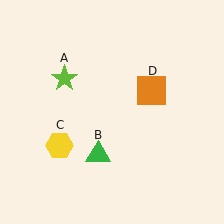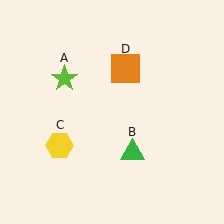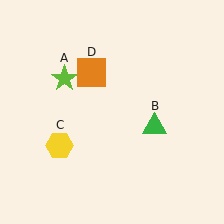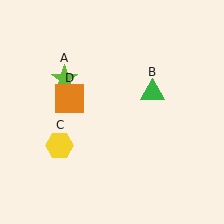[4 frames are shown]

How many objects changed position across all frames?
2 objects changed position: green triangle (object B), orange square (object D).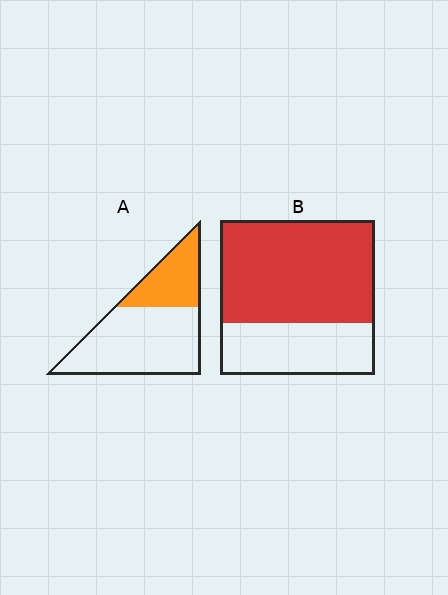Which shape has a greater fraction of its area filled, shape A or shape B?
Shape B.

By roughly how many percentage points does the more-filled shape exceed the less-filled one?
By roughly 35 percentage points (B over A).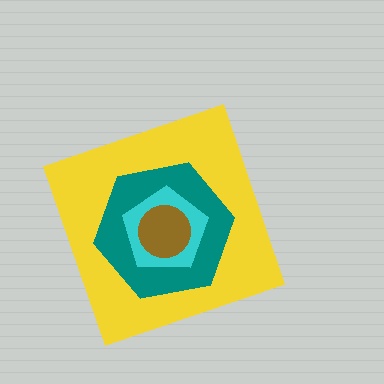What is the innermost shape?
The brown circle.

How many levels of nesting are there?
4.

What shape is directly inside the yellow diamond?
The teal hexagon.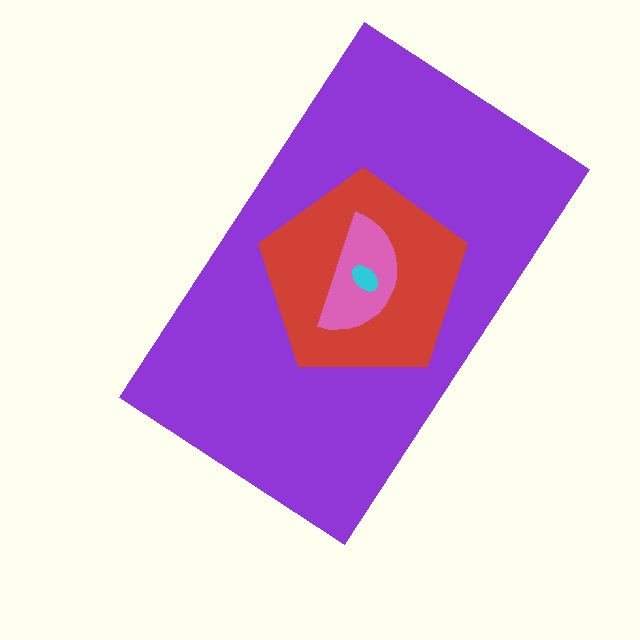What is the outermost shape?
The purple rectangle.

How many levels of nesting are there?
4.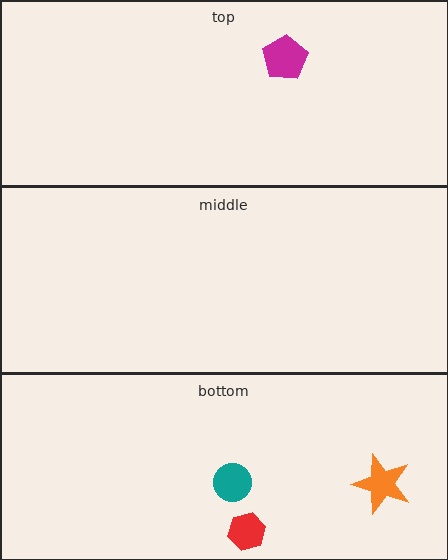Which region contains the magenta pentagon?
The top region.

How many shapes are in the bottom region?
3.